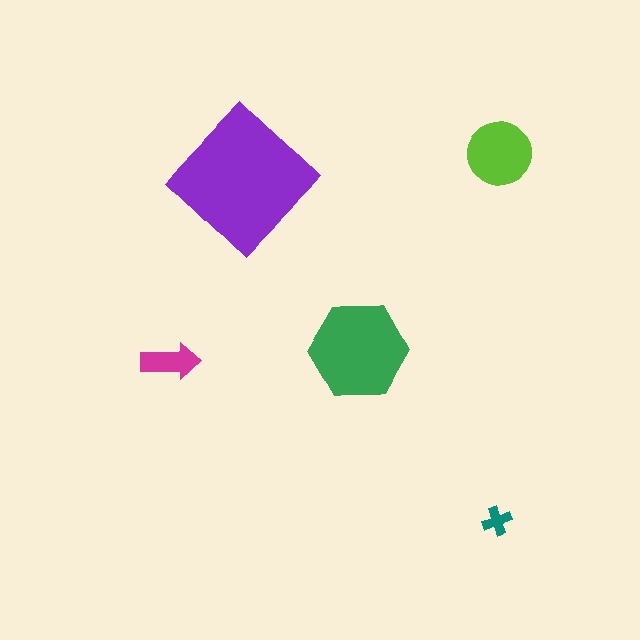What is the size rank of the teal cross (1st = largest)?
5th.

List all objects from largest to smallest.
The purple diamond, the green hexagon, the lime circle, the magenta arrow, the teal cross.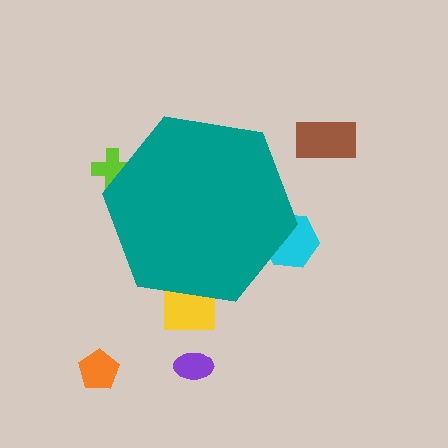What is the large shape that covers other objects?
A teal hexagon.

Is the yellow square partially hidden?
Yes, the yellow square is partially hidden behind the teal hexagon.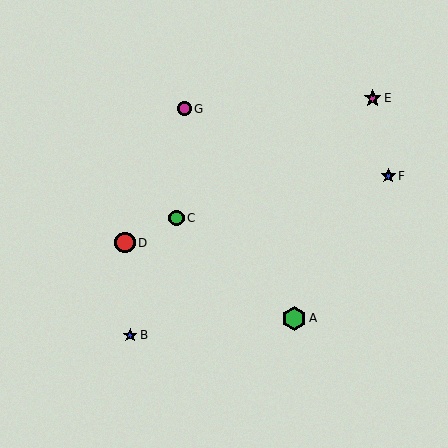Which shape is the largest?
The green hexagon (labeled A) is the largest.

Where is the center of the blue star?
The center of the blue star is at (130, 335).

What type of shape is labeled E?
Shape E is a magenta star.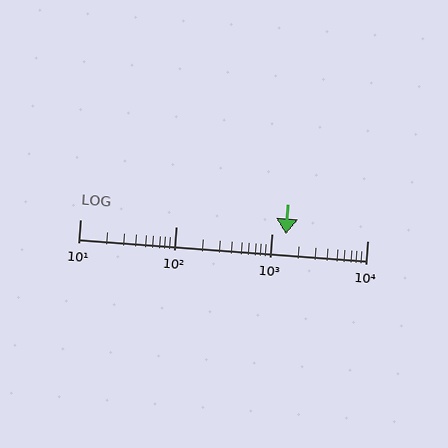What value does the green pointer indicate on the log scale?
The pointer indicates approximately 1400.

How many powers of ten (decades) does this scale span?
The scale spans 3 decades, from 10 to 10000.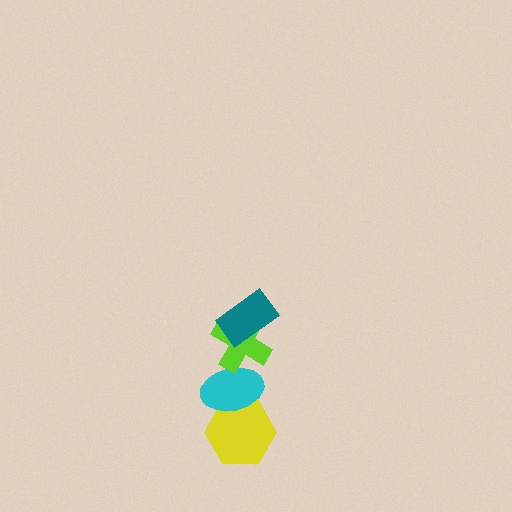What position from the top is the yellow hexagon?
The yellow hexagon is 4th from the top.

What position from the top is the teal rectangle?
The teal rectangle is 1st from the top.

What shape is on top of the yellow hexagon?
The cyan ellipse is on top of the yellow hexagon.